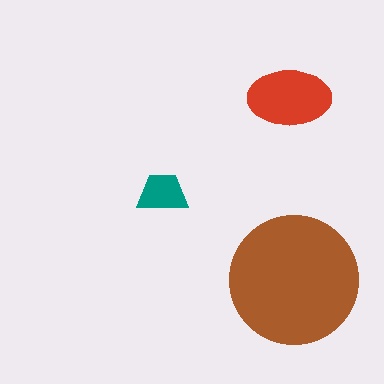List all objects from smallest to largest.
The teal trapezoid, the red ellipse, the brown circle.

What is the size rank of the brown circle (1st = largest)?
1st.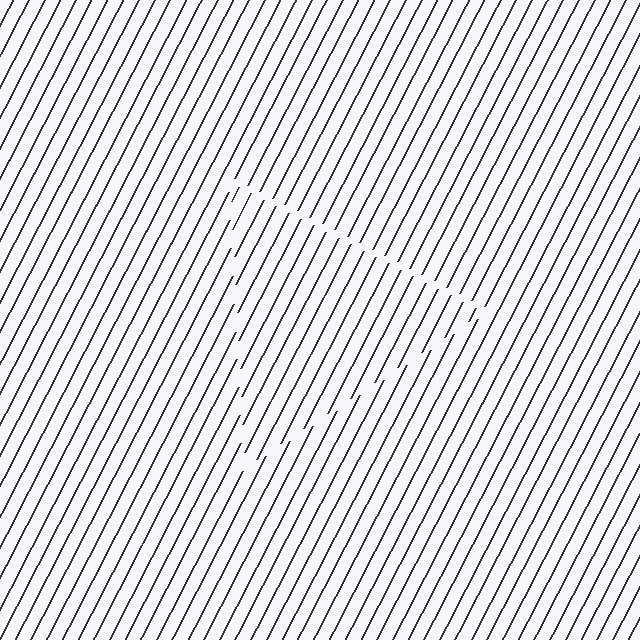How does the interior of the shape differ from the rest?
The interior of the shape contains the same grating, shifted by half a period — the contour is defined by the phase discontinuity where line-ends from the inner and outer gratings abut.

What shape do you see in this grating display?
An illusory triangle. The interior of the shape contains the same grating, shifted by half a period — the contour is defined by the phase discontinuity where line-ends from the inner and outer gratings abut.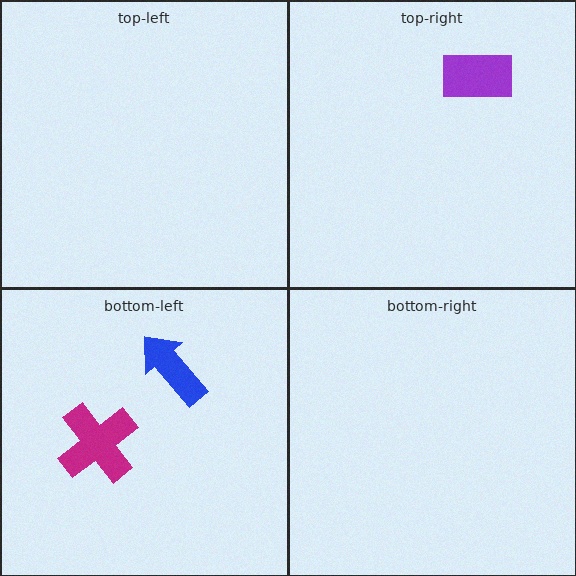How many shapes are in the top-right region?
1.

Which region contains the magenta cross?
The bottom-left region.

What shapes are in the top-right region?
The purple rectangle.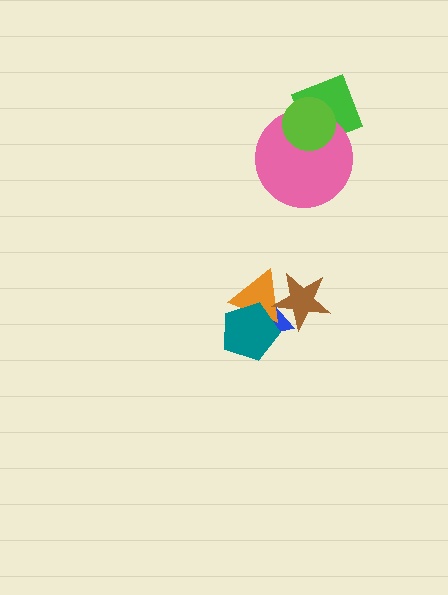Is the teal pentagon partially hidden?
No, no other shape covers it.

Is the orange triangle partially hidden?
Yes, it is partially covered by another shape.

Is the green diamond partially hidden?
Yes, it is partially covered by another shape.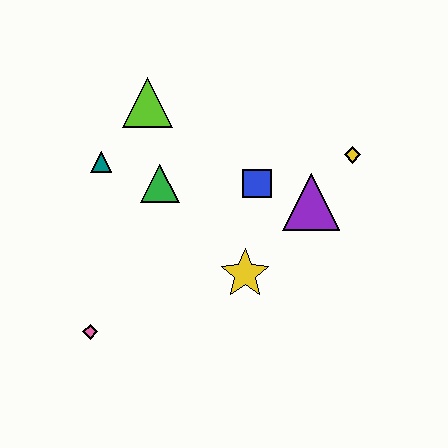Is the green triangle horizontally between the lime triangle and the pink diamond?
No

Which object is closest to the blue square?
The purple triangle is closest to the blue square.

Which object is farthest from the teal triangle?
The yellow diamond is farthest from the teal triangle.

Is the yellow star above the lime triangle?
No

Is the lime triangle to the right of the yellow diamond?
No